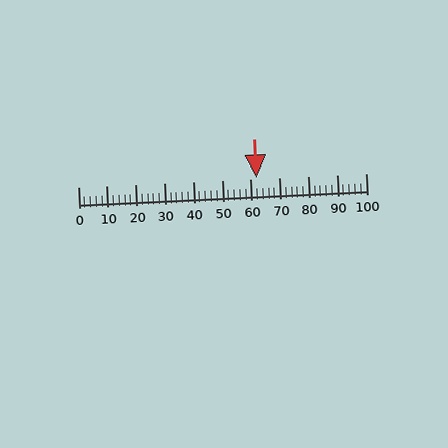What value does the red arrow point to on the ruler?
The red arrow points to approximately 62.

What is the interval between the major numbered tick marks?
The major tick marks are spaced 10 units apart.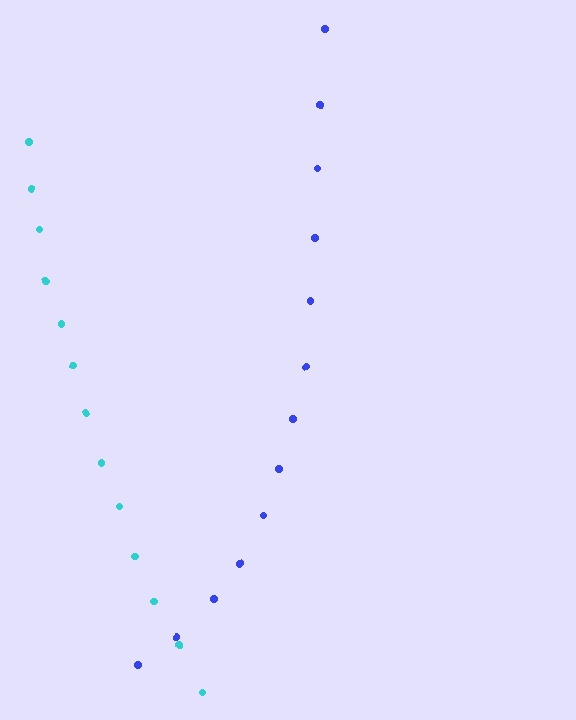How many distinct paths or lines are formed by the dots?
There are 2 distinct paths.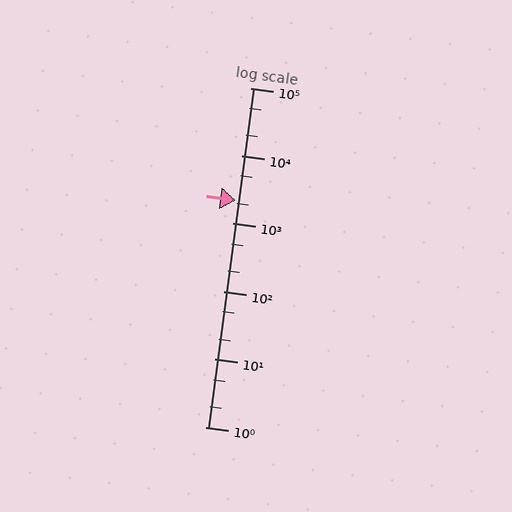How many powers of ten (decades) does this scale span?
The scale spans 5 decades, from 1 to 100000.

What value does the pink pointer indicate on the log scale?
The pointer indicates approximately 2200.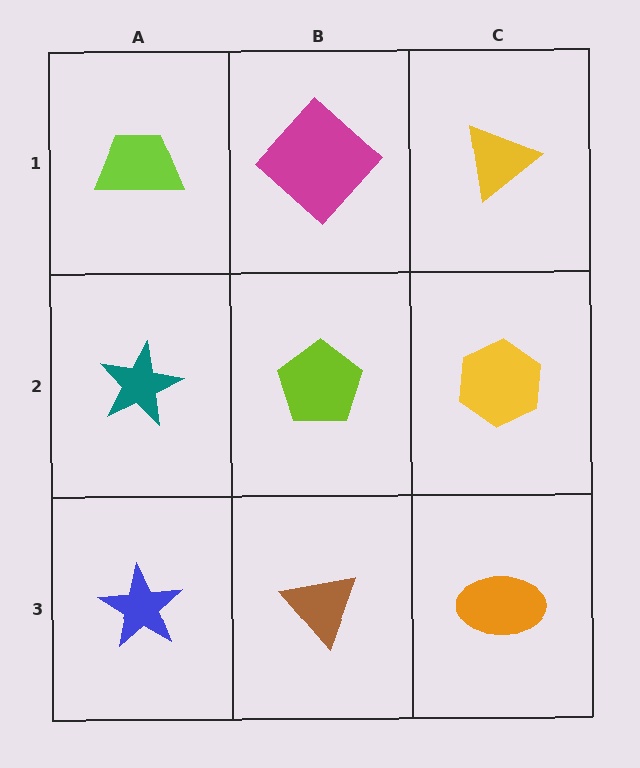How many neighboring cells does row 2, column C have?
3.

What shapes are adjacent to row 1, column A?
A teal star (row 2, column A), a magenta diamond (row 1, column B).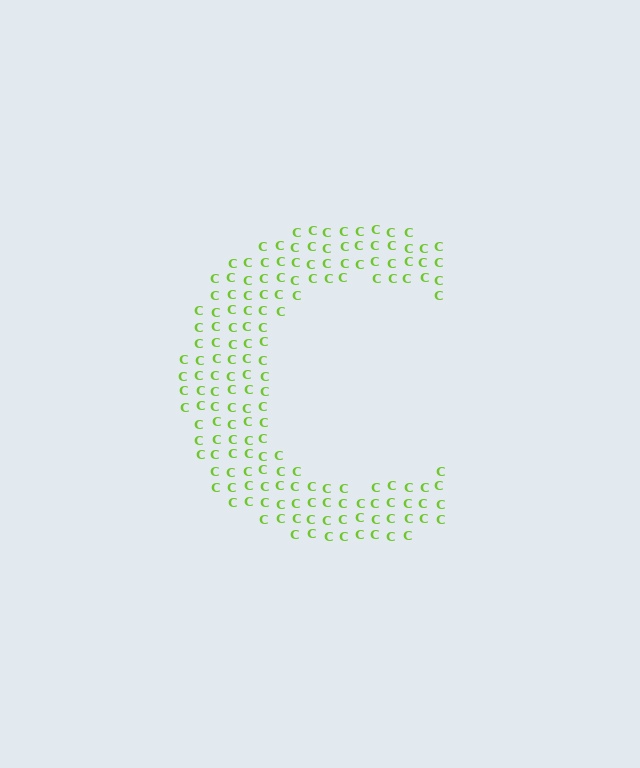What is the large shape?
The large shape is the letter C.